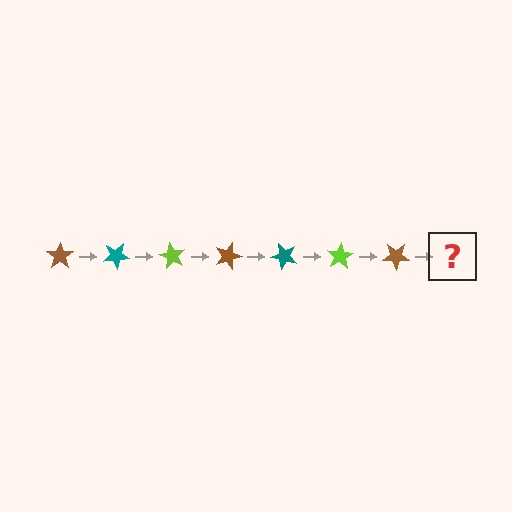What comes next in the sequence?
The next element should be a teal star, rotated 210 degrees from the start.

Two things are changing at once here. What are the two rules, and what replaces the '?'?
The two rules are that it rotates 30 degrees each step and the color cycles through brown, teal, and lime. The '?' should be a teal star, rotated 210 degrees from the start.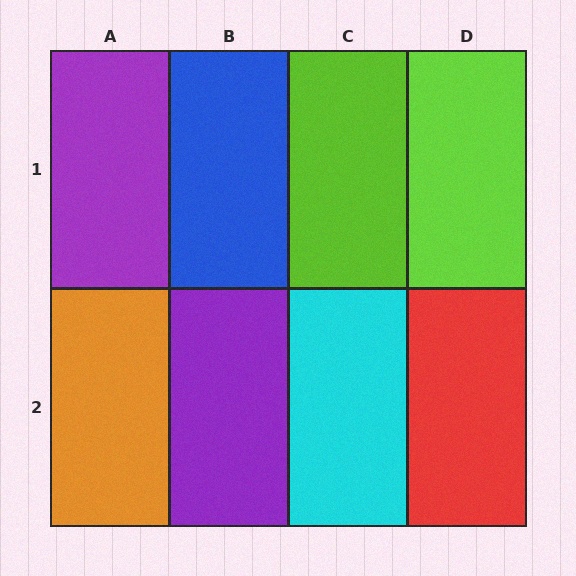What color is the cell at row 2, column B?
Purple.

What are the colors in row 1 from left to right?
Purple, blue, lime, lime.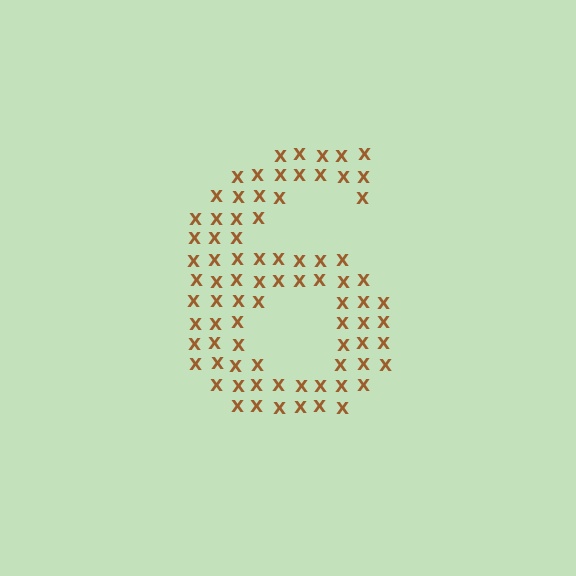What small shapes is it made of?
It is made of small letter X's.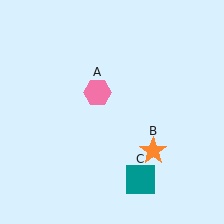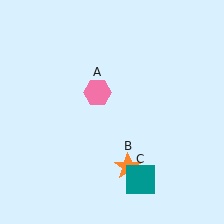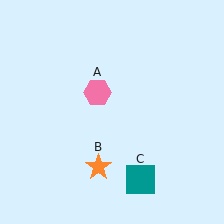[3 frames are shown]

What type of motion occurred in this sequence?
The orange star (object B) rotated clockwise around the center of the scene.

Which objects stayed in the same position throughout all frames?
Pink hexagon (object A) and teal square (object C) remained stationary.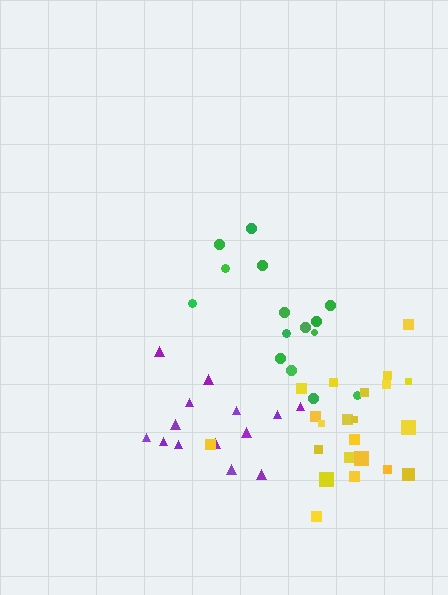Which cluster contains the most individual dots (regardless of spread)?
Yellow (22).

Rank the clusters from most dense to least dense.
purple, green, yellow.